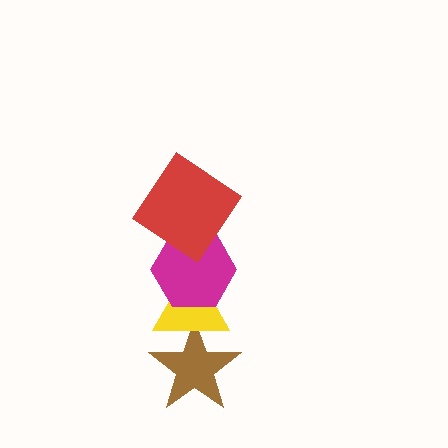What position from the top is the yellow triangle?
The yellow triangle is 3rd from the top.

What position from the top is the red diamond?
The red diamond is 1st from the top.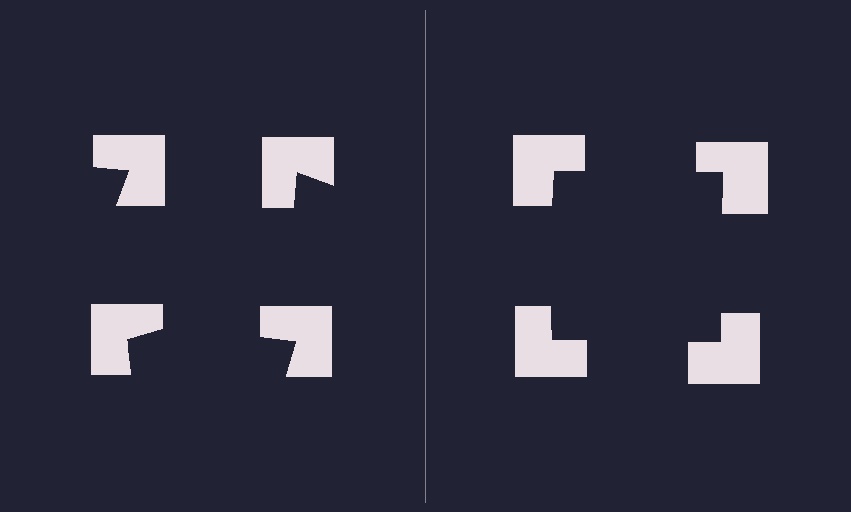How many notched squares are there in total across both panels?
8 — 4 on each side.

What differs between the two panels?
The notched squares are positioned identically on both sides; only the wedge orientations differ. On the right they align to a square; on the left they are misaligned.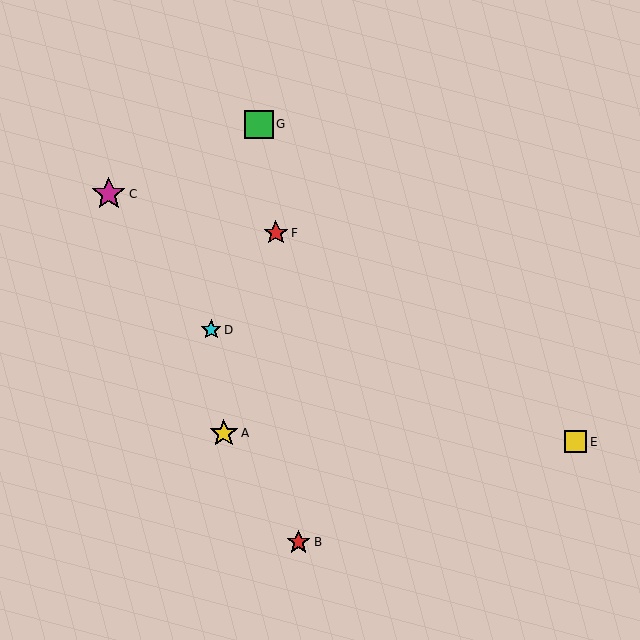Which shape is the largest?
The magenta star (labeled C) is the largest.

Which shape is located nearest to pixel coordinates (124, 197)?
The magenta star (labeled C) at (109, 194) is nearest to that location.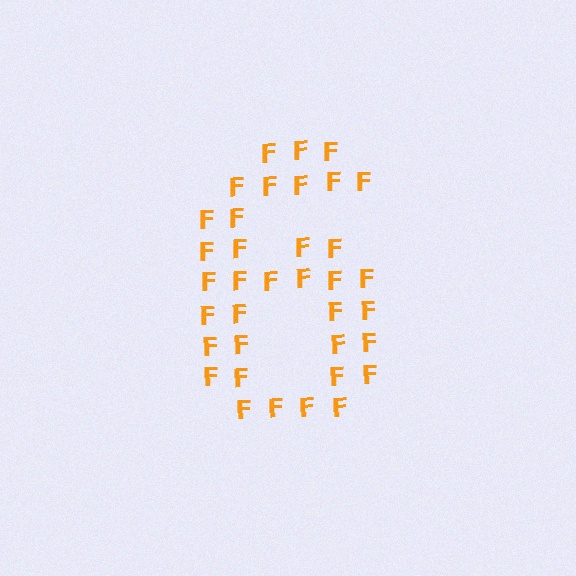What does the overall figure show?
The overall figure shows the digit 6.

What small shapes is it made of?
It is made of small letter F's.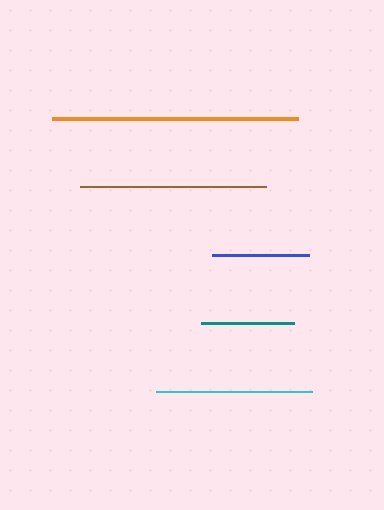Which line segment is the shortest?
The teal line is the shortest at approximately 93 pixels.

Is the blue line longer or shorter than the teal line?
The blue line is longer than the teal line.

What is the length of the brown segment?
The brown segment is approximately 186 pixels long.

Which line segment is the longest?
The orange line is the longest at approximately 247 pixels.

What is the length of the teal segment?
The teal segment is approximately 93 pixels long.